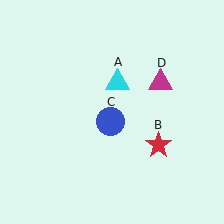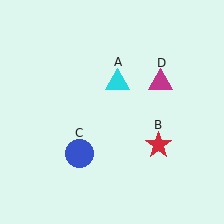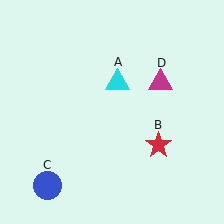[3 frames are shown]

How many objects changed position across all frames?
1 object changed position: blue circle (object C).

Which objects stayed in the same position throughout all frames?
Cyan triangle (object A) and red star (object B) and magenta triangle (object D) remained stationary.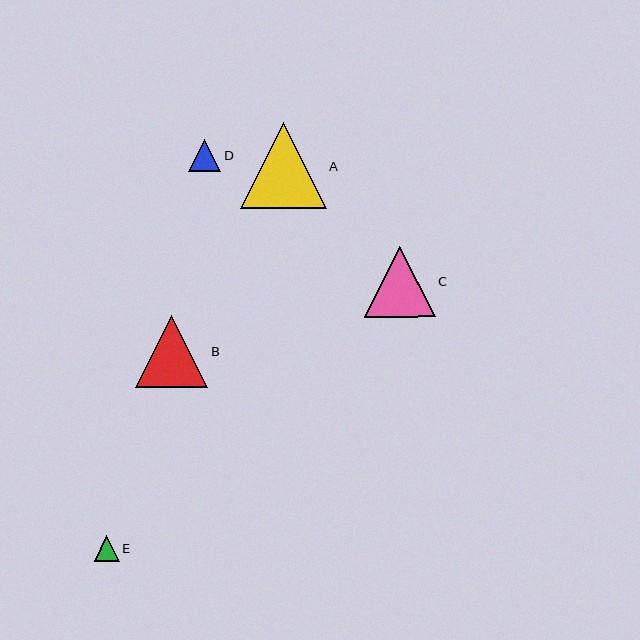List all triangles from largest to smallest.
From largest to smallest: A, B, C, D, E.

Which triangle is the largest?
Triangle A is the largest with a size of approximately 86 pixels.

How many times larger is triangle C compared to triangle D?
Triangle C is approximately 2.2 times the size of triangle D.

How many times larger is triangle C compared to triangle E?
Triangle C is approximately 2.8 times the size of triangle E.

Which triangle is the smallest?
Triangle E is the smallest with a size of approximately 25 pixels.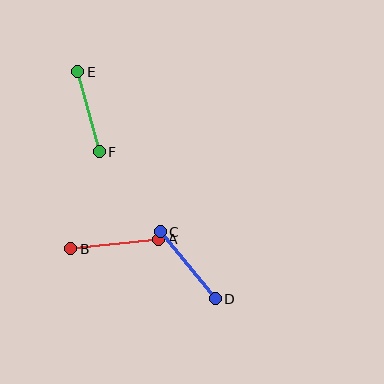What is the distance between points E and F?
The distance is approximately 83 pixels.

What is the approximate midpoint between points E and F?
The midpoint is at approximately (89, 112) pixels.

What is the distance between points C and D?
The distance is approximately 87 pixels.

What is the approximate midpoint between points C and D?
The midpoint is at approximately (188, 265) pixels.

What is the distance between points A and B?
The distance is approximately 89 pixels.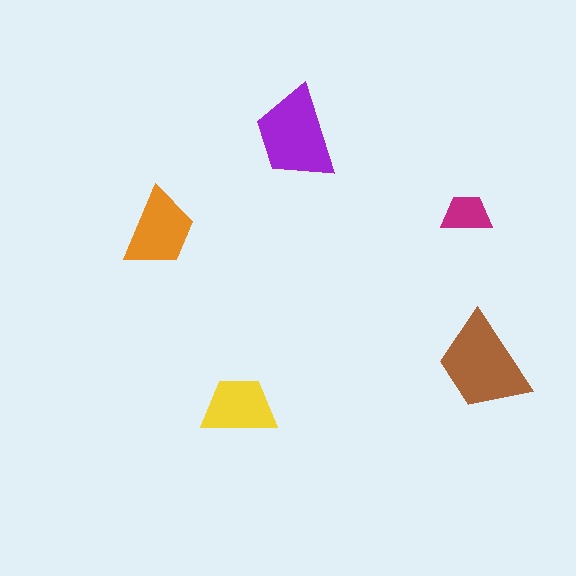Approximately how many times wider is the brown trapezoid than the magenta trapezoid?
About 2 times wider.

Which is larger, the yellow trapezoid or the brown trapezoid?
The brown one.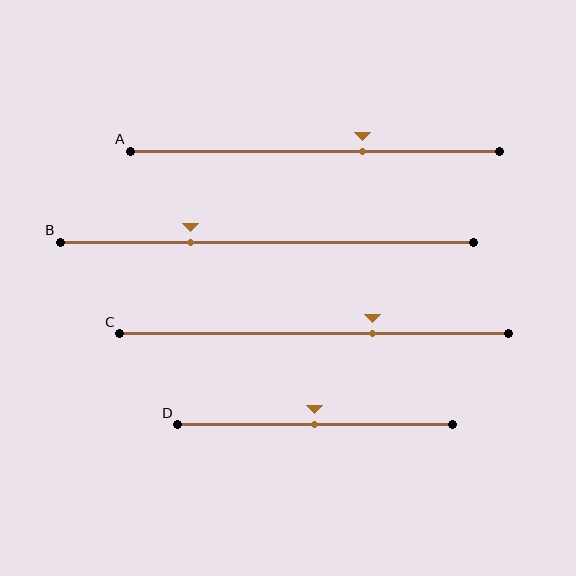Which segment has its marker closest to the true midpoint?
Segment D has its marker closest to the true midpoint.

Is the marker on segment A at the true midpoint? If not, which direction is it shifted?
No, the marker on segment A is shifted to the right by about 13% of the segment length.